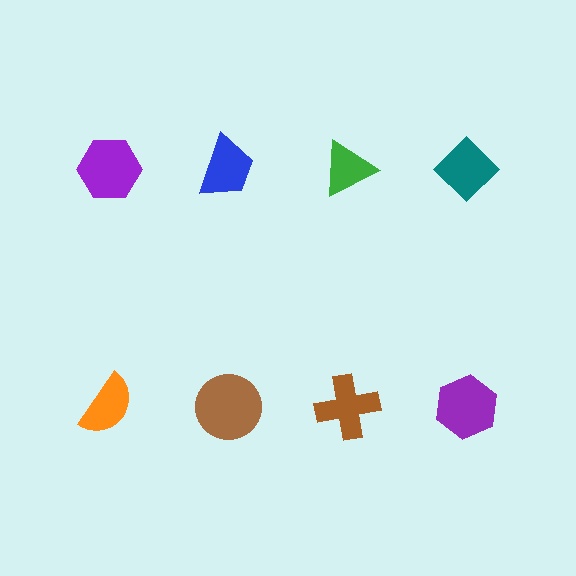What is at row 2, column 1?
An orange semicircle.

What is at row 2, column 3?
A brown cross.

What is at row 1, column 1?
A purple hexagon.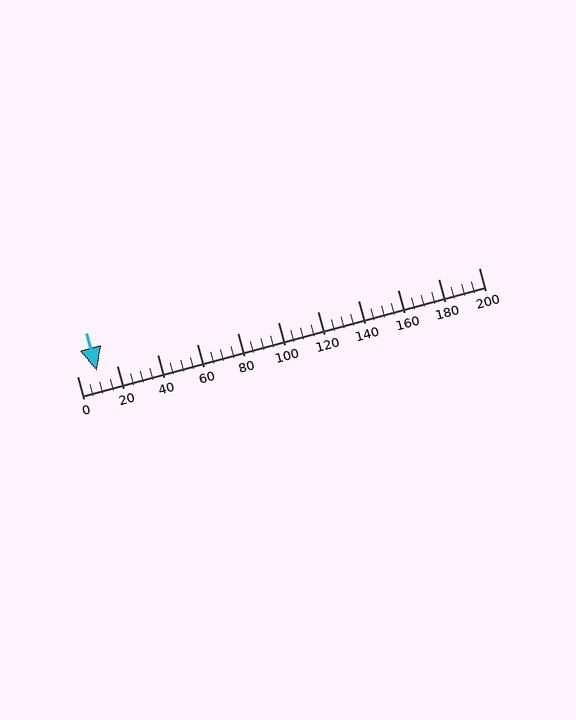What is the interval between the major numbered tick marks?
The major tick marks are spaced 20 units apart.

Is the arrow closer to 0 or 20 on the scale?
The arrow is closer to 20.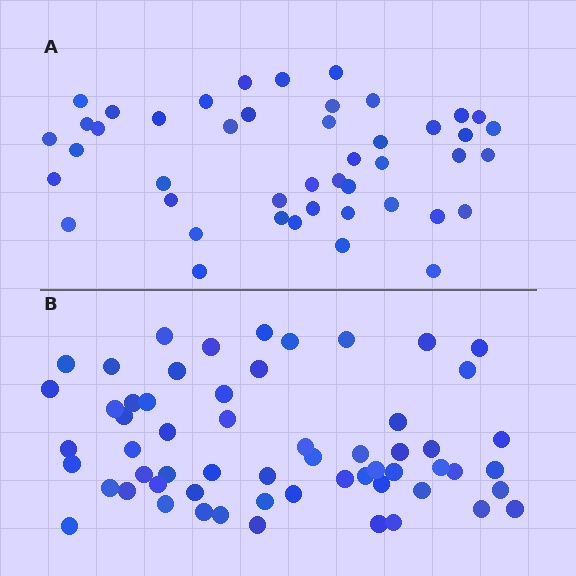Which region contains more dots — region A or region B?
Region B (the bottom region) has more dots.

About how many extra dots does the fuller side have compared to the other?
Region B has approximately 15 more dots than region A.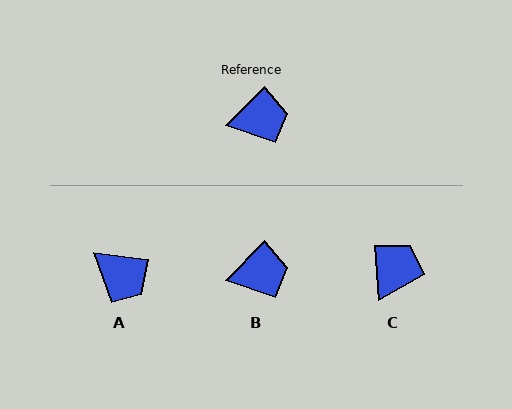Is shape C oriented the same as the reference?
No, it is off by about 49 degrees.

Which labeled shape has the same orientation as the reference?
B.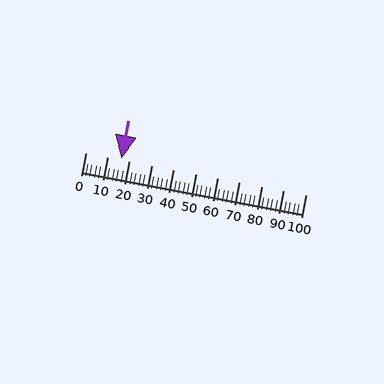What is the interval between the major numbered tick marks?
The major tick marks are spaced 10 units apart.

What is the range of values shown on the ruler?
The ruler shows values from 0 to 100.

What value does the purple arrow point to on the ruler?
The purple arrow points to approximately 16.